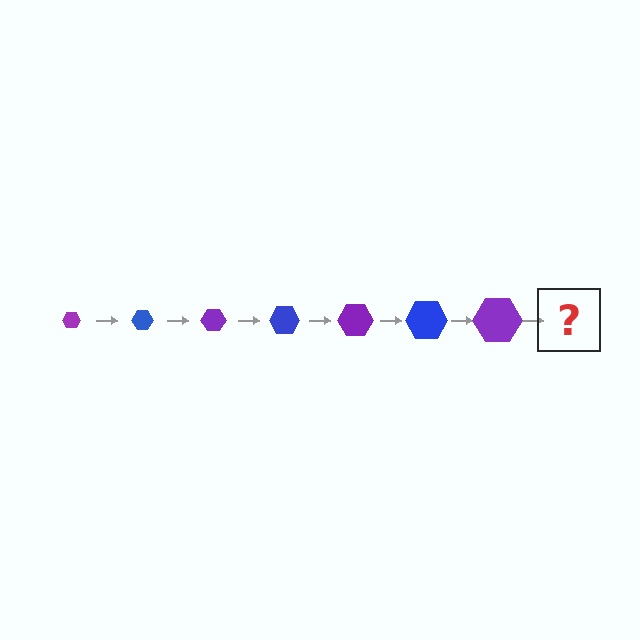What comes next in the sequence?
The next element should be a blue hexagon, larger than the previous one.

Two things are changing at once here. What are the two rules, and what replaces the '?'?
The two rules are that the hexagon grows larger each step and the color cycles through purple and blue. The '?' should be a blue hexagon, larger than the previous one.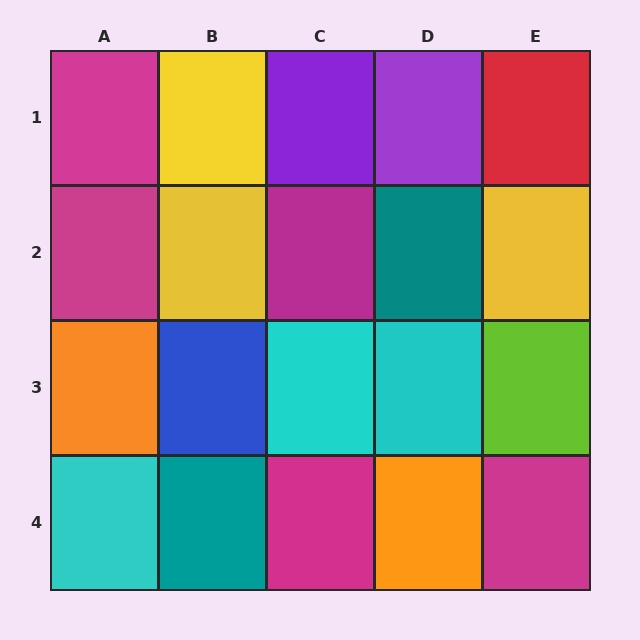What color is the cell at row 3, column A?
Orange.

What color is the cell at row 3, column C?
Cyan.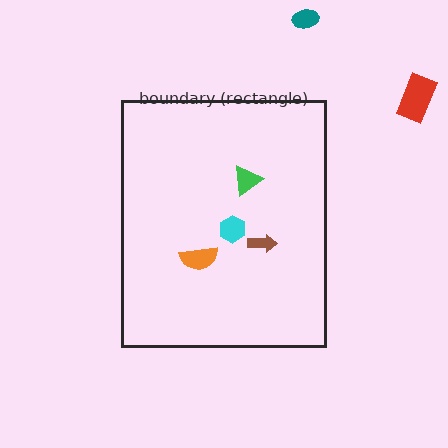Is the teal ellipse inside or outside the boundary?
Outside.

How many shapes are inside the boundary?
4 inside, 2 outside.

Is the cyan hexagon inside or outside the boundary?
Inside.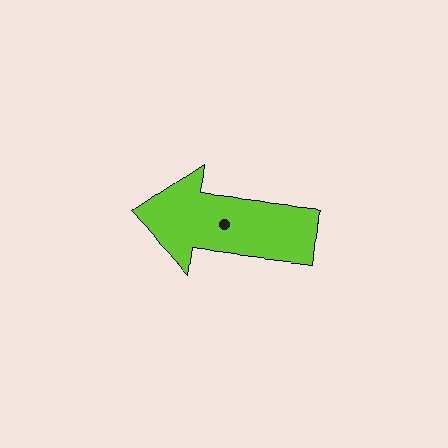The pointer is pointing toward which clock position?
Roughly 9 o'clock.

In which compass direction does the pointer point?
West.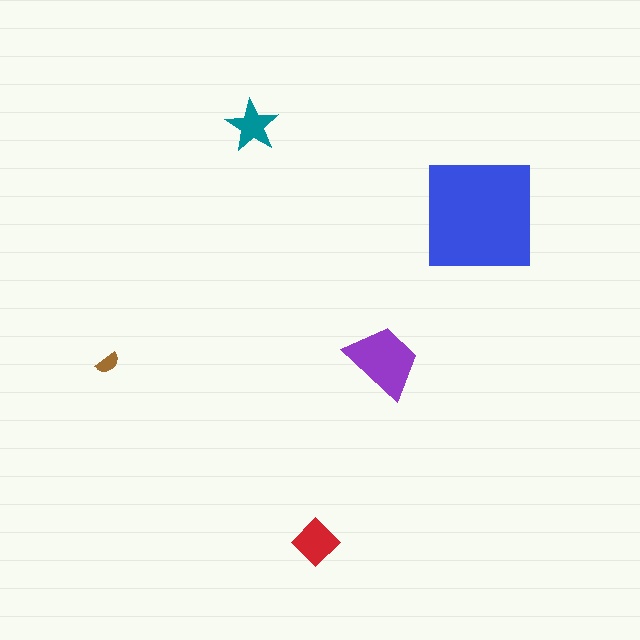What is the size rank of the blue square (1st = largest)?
1st.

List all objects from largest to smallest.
The blue square, the purple trapezoid, the red diamond, the teal star, the brown semicircle.